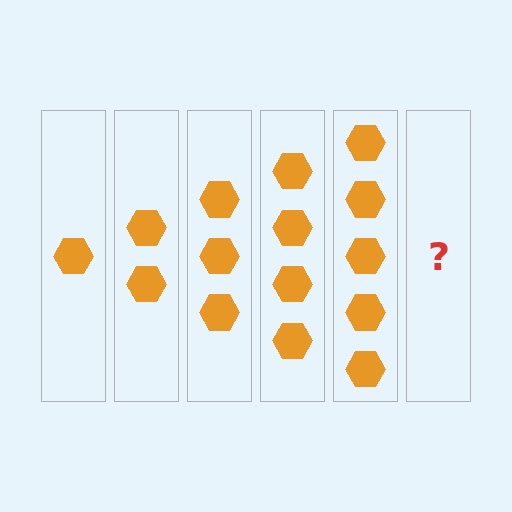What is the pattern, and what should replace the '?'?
The pattern is that each step adds one more hexagon. The '?' should be 6 hexagons.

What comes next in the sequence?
The next element should be 6 hexagons.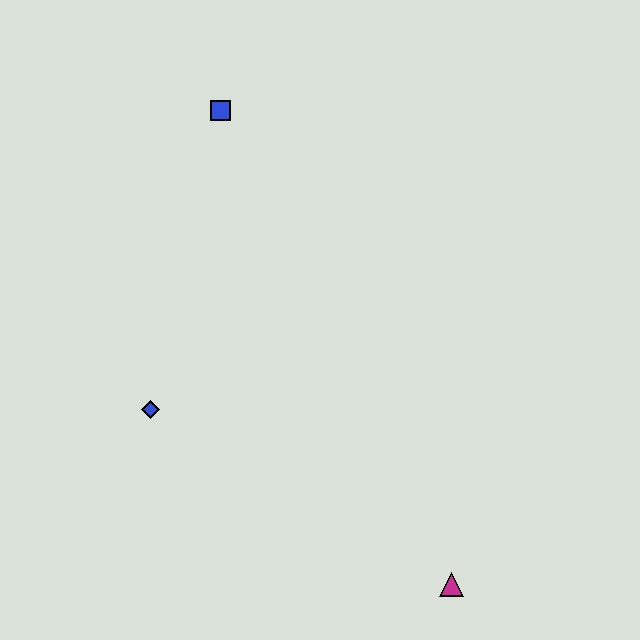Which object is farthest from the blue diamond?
The magenta triangle is farthest from the blue diamond.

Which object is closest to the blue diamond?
The blue square is closest to the blue diamond.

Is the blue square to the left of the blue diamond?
No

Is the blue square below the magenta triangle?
No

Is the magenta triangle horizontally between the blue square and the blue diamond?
No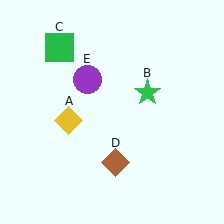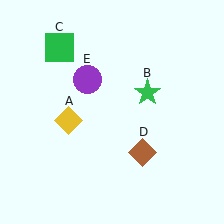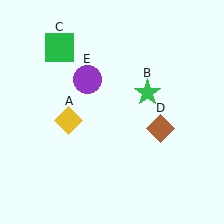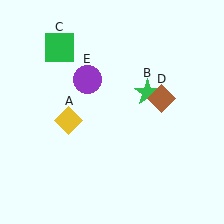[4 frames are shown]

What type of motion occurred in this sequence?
The brown diamond (object D) rotated counterclockwise around the center of the scene.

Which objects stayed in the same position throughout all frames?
Yellow diamond (object A) and green star (object B) and green square (object C) and purple circle (object E) remained stationary.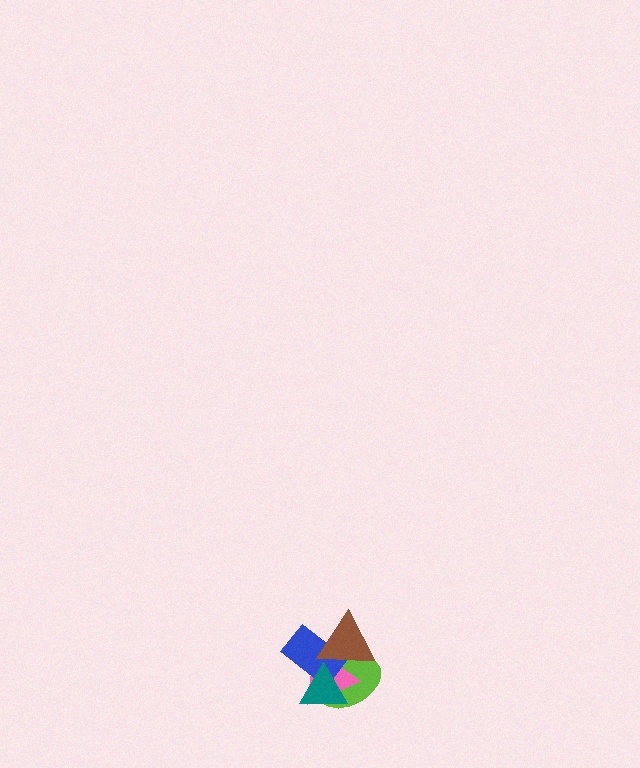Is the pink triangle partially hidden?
Yes, it is partially covered by another shape.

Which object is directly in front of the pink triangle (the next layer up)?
The blue rectangle is directly in front of the pink triangle.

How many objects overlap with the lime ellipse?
4 objects overlap with the lime ellipse.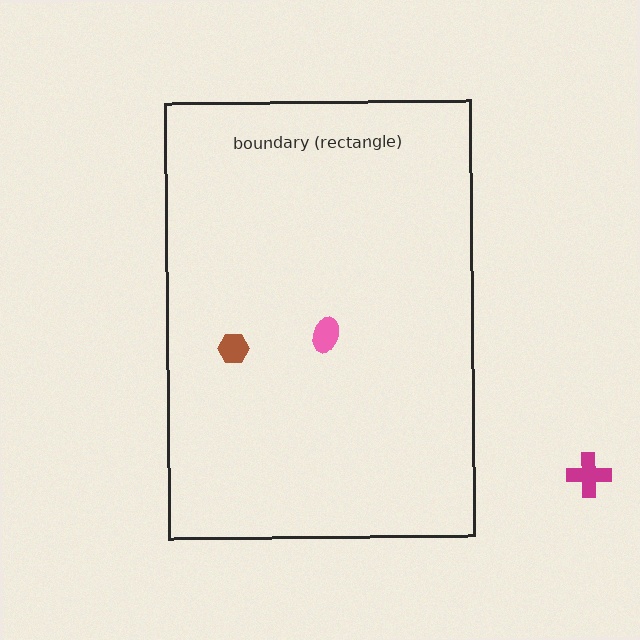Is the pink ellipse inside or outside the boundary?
Inside.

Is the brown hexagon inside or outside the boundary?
Inside.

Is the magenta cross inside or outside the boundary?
Outside.